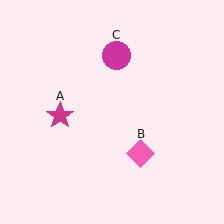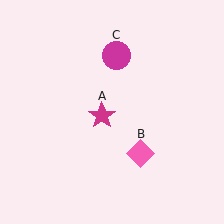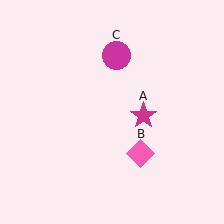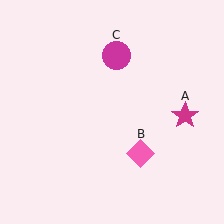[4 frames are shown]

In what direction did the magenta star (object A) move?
The magenta star (object A) moved right.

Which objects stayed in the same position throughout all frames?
Pink diamond (object B) and magenta circle (object C) remained stationary.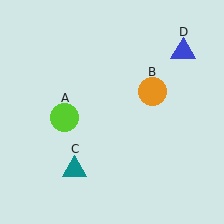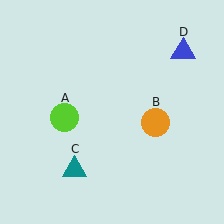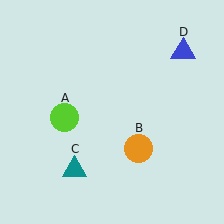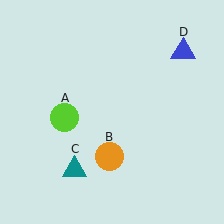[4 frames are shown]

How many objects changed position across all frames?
1 object changed position: orange circle (object B).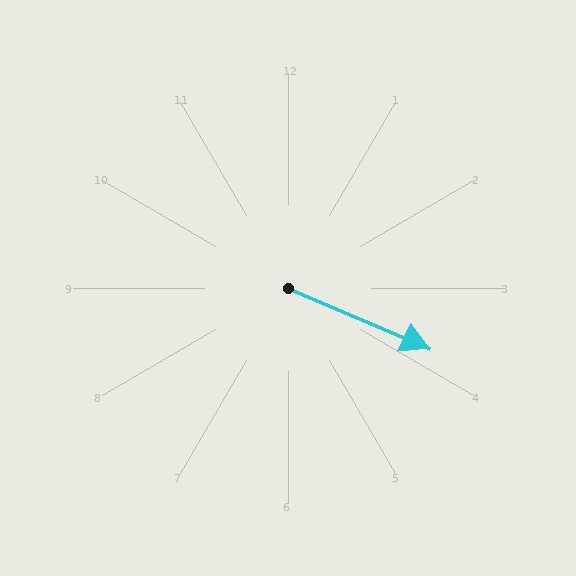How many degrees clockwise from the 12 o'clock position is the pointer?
Approximately 113 degrees.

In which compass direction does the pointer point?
Southeast.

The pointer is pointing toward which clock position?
Roughly 4 o'clock.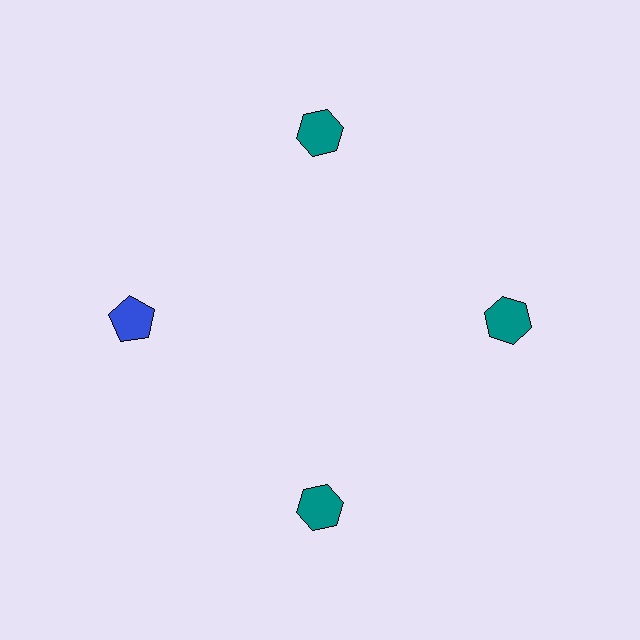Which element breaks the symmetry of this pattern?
The blue pentagon at roughly the 9 o'clock position breaks the symmetry. All other shapes are teal hexagons.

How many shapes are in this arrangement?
There are 4 shapes arranged in a ring pattern.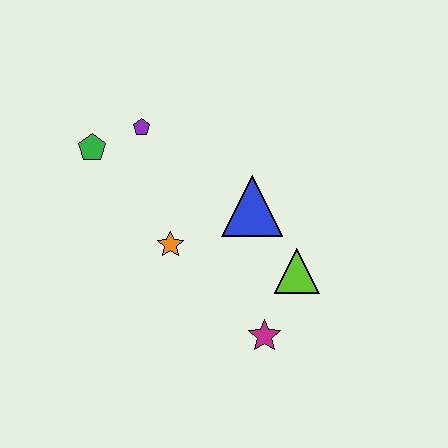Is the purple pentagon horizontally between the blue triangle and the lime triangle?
No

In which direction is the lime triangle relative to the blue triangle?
The lime triangle is below the blue triangle.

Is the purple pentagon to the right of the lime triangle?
No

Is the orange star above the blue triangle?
No